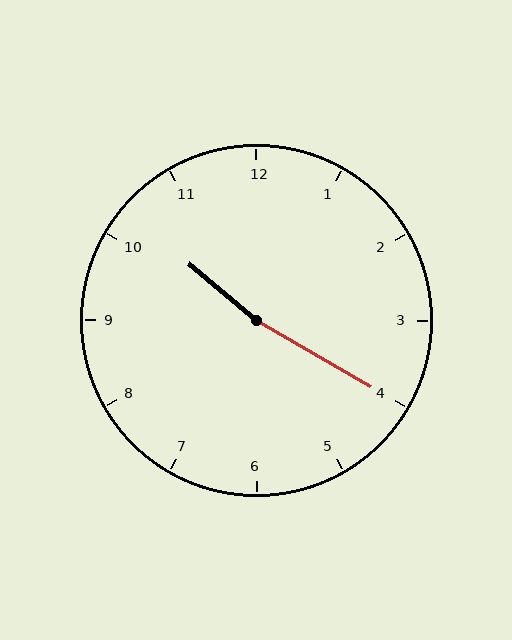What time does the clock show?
10:20.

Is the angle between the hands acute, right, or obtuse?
It is obtuse.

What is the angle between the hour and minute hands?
Approximately 170 degrees.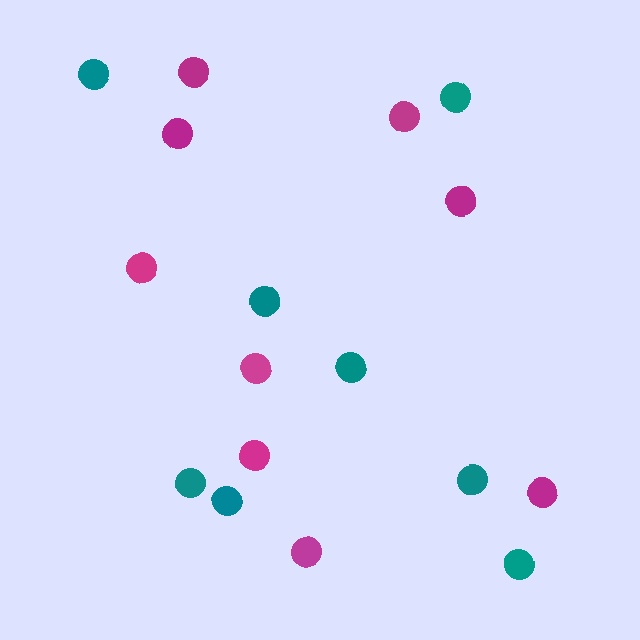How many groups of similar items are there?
There are 2 groups: one group of magenta circles (9) and one group of teal circles (8).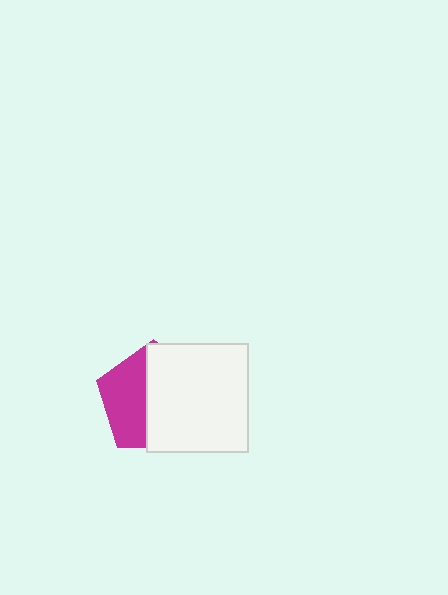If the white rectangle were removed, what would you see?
You would see the complete magenta pentagon.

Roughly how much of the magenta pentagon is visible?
A small part of it is visible (roughly 41%).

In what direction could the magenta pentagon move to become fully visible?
The magenta pentagon could move left. That would shift it out from behind the white rectangle entirely.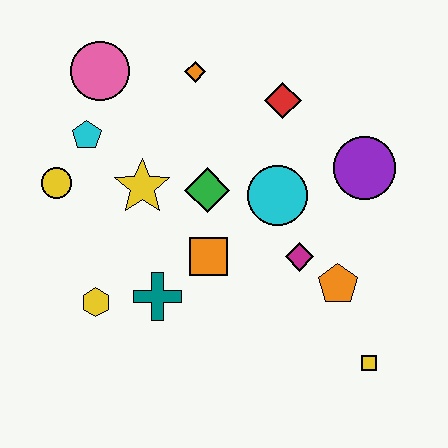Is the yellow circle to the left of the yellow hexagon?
Yes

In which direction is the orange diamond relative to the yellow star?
The orange diamond is above the yellow star.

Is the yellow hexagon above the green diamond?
No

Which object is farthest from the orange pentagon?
The pink circle is farthest from the orange pentagon.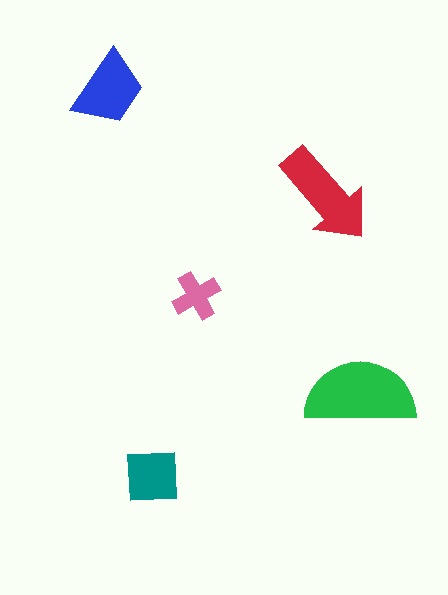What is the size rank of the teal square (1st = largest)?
4th.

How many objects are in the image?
There are 5 objects in the image.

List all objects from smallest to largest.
The pink cross, the teal square, the blue trapezoid, the red arrow, the green semicircle.